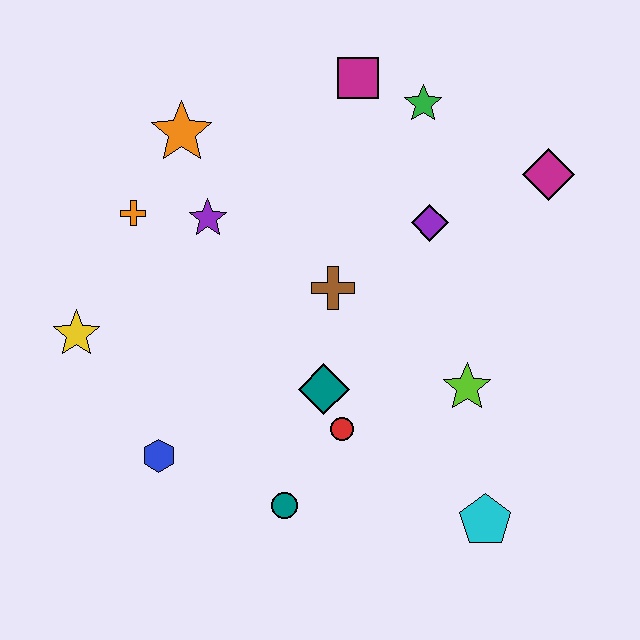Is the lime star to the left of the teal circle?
No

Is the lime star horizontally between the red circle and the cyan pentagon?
Yes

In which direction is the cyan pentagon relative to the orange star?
The cyan pentagon is below the orange star.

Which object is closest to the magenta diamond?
The purple diamond is closest to the magenta diamond.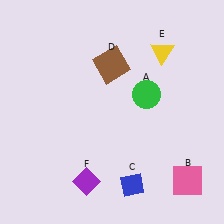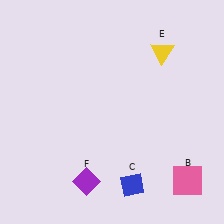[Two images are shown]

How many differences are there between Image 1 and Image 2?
There are 2 differences between the two images.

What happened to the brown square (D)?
The brown square (D) was removed in Image 2. It was in the top-left area of Image 1.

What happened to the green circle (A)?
The green circle (A) was removed in Image 2. It was in the top-right area of Image 1.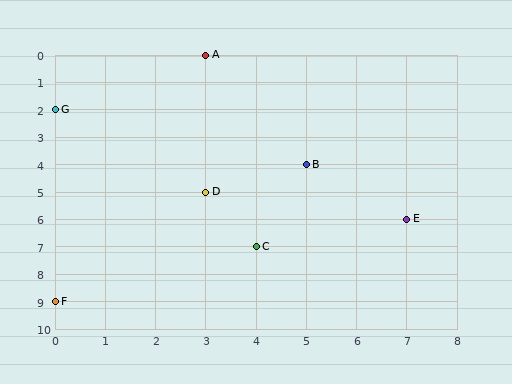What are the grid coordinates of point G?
Point G is at grid coordinates (0, 2).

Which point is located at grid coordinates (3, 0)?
Point A is at (3, 0).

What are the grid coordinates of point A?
Point A is at grid coordinates (3, 0).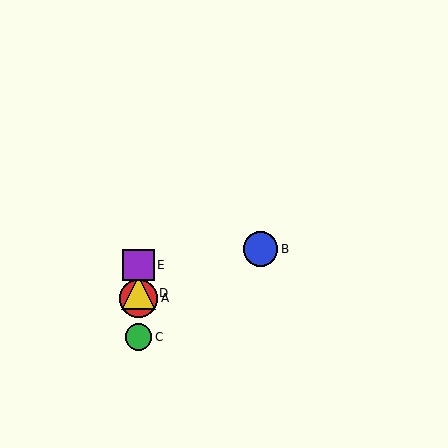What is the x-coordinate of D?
Object D is at x≈138.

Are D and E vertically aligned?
Yes, both are at x≈138.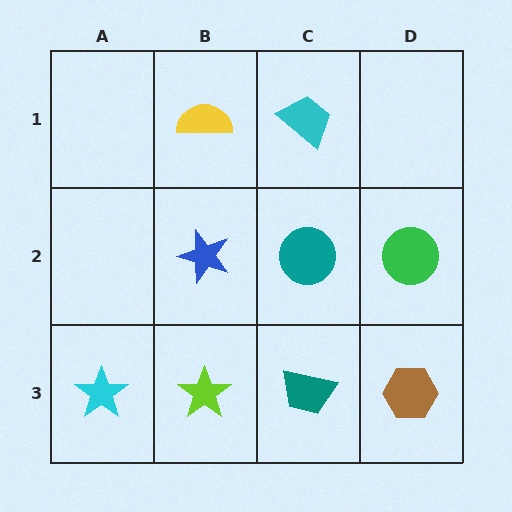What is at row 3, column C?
A teal trapezoid.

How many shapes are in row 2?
3 shapes.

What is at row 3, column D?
A brown hexagon.